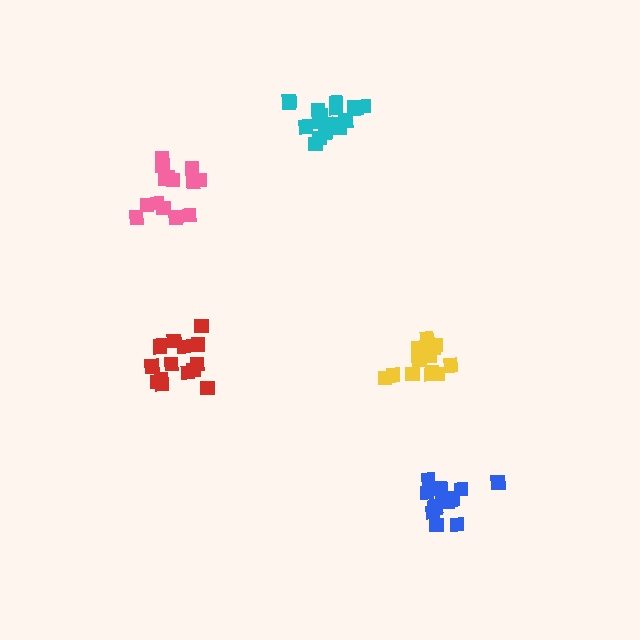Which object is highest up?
The cyan cluster is topmost.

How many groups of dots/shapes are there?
There are 5 groups.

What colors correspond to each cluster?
The clusters are colored: yellow, red, pink, blue, cyan.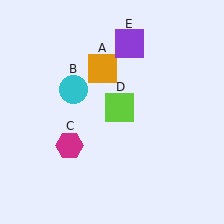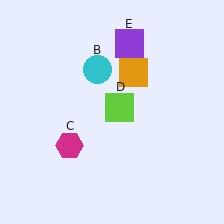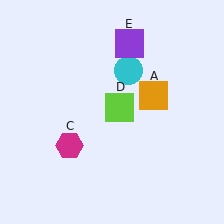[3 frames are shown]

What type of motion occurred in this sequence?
The orange square (object A), cyan circle (object B) rotated clockwise around the center of the scene.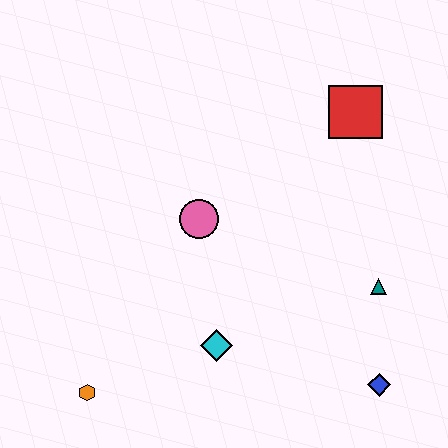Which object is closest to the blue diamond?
The teal triangle is closest to the blue diamond.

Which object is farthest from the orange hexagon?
The red square is farthest from the orange hexagon.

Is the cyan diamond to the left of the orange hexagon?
No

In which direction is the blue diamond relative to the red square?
The blue diamond is below the red square.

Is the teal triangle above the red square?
No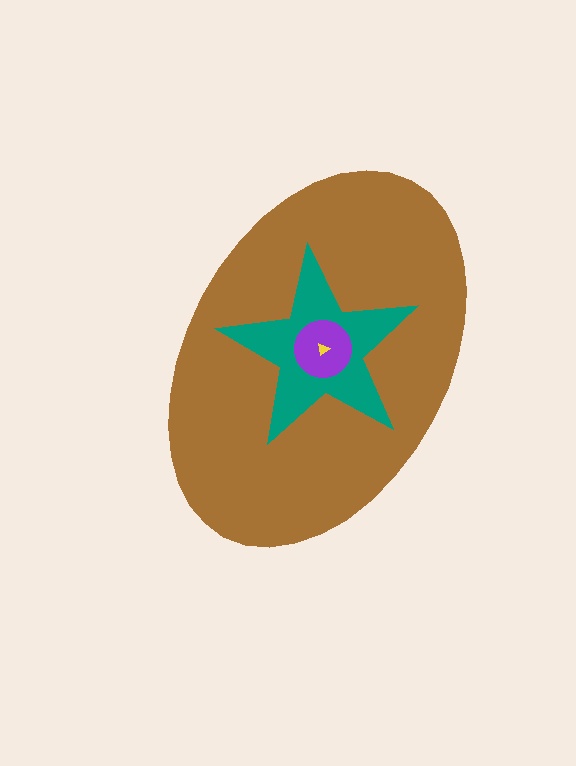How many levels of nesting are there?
4.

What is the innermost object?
The yellow triangle.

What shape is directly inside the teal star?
The purple circle.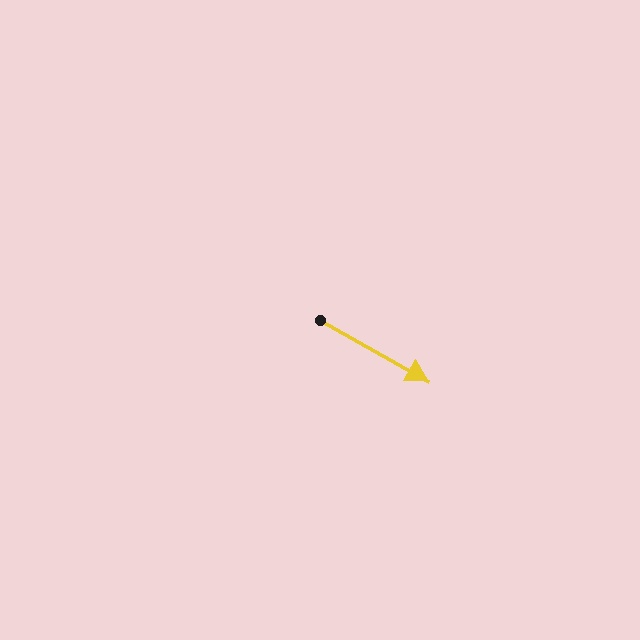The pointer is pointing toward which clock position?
Roughly 4 o'clock.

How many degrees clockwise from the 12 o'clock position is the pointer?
Approximately 119 degrees.